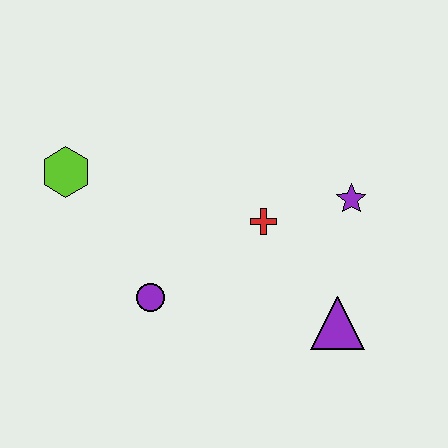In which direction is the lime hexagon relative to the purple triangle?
The lime hexagon is to the left of the purple triangle.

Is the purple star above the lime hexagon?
No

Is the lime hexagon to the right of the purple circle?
No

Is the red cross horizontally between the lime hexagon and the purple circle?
No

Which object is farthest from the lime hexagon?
The purple triangle is farthest from the lime hexagon.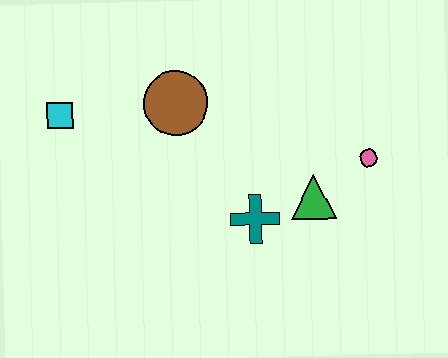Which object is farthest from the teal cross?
The cyan square is farthest from the teal cross.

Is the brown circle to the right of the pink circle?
No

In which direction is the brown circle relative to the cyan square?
The brown circle is to the right of the cyan square.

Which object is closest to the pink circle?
The green triangle is closest to the pink circle.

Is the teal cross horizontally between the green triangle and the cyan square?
Yes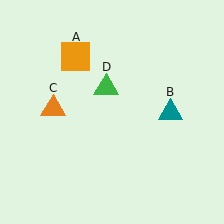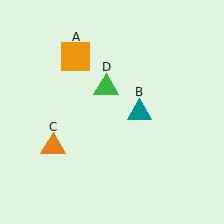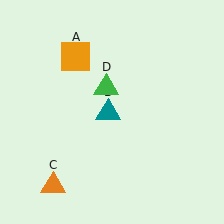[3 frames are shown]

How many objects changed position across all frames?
2 objects changed position: teal triangle (object B), orange triangle (object C).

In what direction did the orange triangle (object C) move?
The orange triangle (object C) moved down.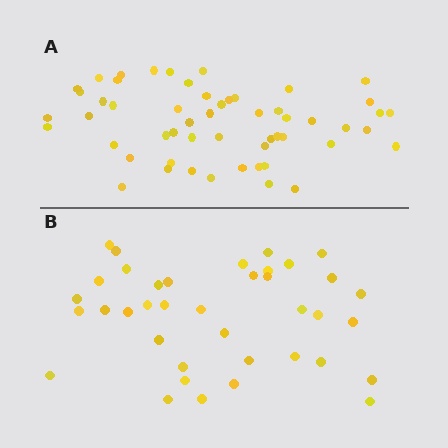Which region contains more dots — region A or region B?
Region A (the top region) has more dots.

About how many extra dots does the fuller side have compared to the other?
Region A has approximately 15 more dots than region B.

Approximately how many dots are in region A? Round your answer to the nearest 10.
About 50 dots. (The exact count is 54, which rounds to 50.)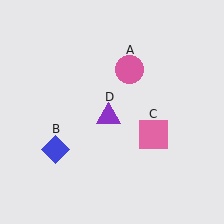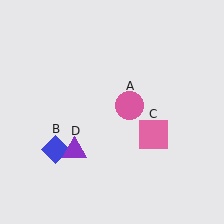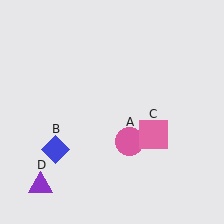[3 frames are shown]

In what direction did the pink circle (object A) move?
The pink circle (object A) moved down.